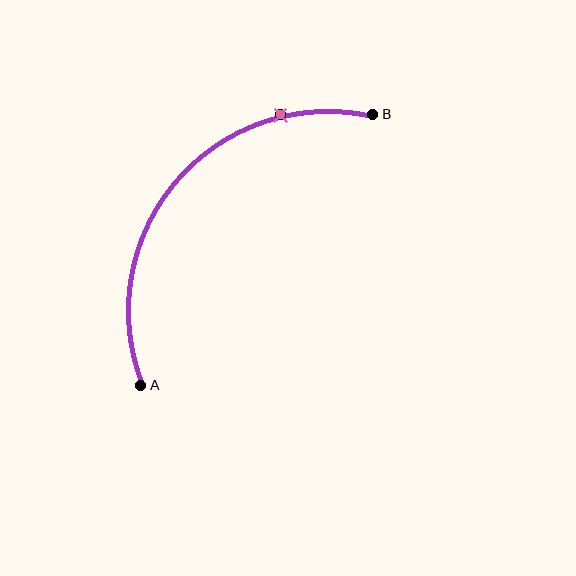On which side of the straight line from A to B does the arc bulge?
The arc bulges above and to the left of the straight line connecting A and B.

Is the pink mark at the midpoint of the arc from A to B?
No. The pink mark lies on the arc but is closer to endpoint B. The arc midpoint would be at the point on the curve equidistant along the arc from both A and B.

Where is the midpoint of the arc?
The arc midpoint is the point on the curve farthest from the straight line joining A and B. It sits above and to the left of that line.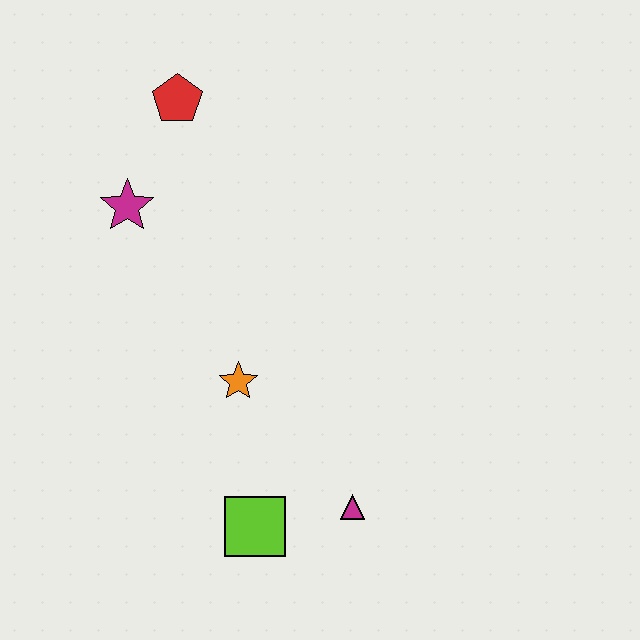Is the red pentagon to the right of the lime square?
No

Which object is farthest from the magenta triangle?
The red pentagon is farthest from the magenta triangle.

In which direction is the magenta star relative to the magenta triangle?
The magenta star is above the magenta triangle.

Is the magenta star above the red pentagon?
No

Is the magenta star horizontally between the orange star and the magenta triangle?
No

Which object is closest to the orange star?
The lime square is closest to the orange star.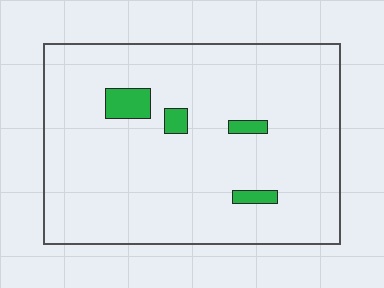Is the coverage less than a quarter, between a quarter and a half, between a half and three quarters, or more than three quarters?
Less than a quarter.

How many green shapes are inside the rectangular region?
4.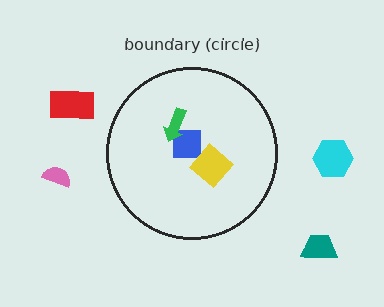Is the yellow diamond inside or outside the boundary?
Inside.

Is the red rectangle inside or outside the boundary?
Outside.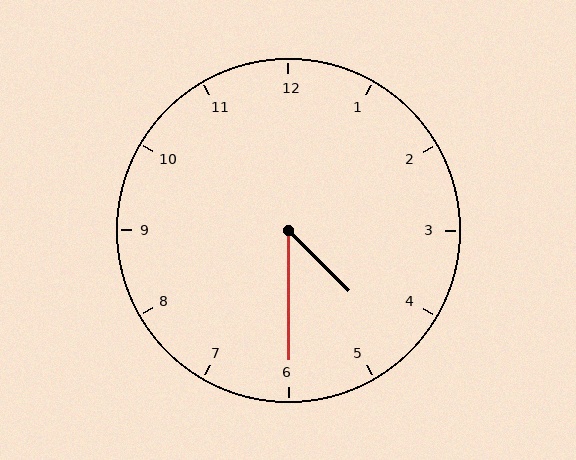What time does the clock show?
4:30.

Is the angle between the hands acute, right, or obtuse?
It is acute.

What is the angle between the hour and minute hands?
Approximately 45 degrees.